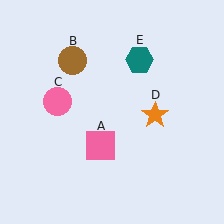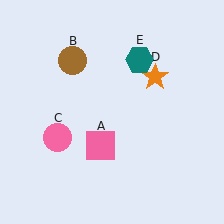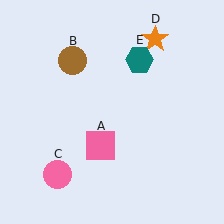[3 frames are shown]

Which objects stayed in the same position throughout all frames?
Pink square (object A) and brown circle (object B) and teal hexagon (object E) remained stationary.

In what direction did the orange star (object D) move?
The orange star (object D) moved up.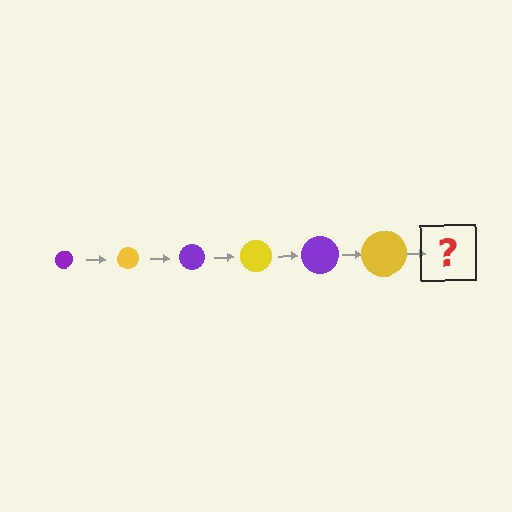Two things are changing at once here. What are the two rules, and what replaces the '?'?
The two rules are that the circle grows larger each step and the color cycles through purple and yellow. The '?' should be a purple circle, larger than the previous one.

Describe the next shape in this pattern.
It should be a purple circle, larger than the previous one.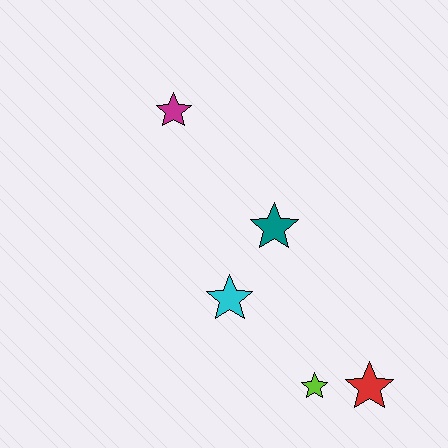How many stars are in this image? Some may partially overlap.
There are 5 stars.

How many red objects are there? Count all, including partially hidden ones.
There is 1 red object.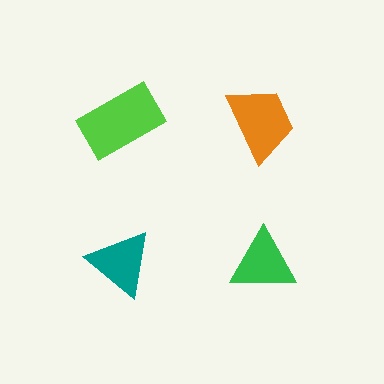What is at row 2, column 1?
A teal triangle.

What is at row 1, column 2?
An orange trapezoid.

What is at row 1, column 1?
A lime rectangle.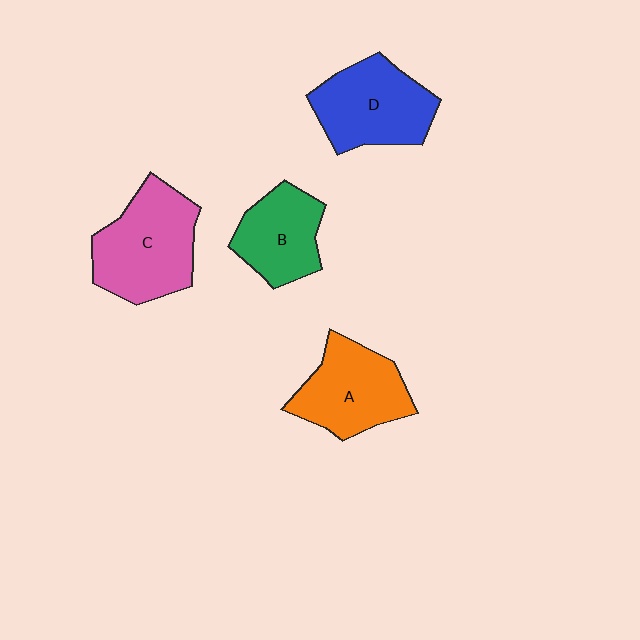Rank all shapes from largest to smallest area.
From largest to smallest: C (pink), D (blue), A (orange), B (green).